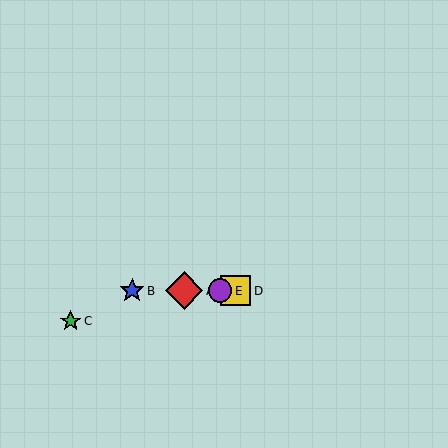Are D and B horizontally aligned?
Yes, both are at y≈291.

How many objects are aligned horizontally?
4 objects (A, B, D, E) are aligned horizontally.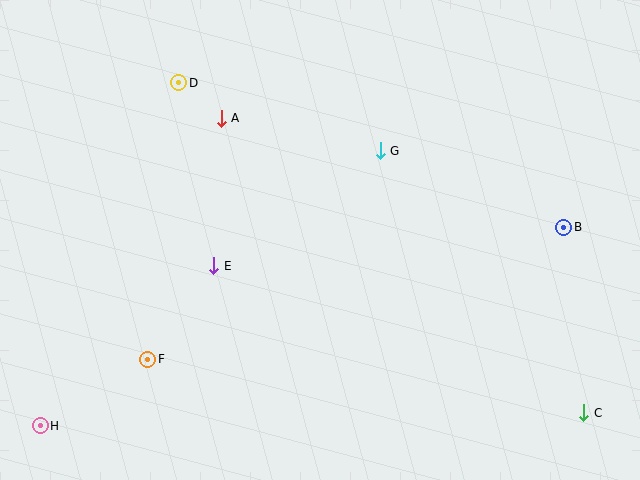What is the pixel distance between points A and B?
The distance between A and B is 359 pixels.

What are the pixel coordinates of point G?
Point G is at (380, 151).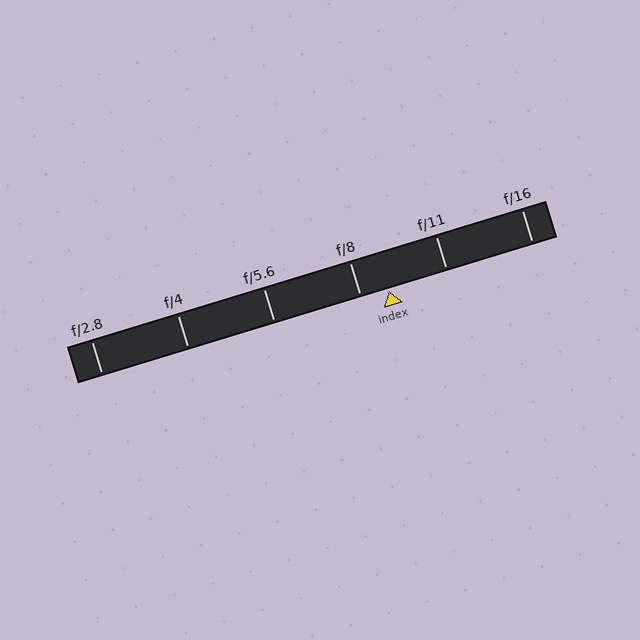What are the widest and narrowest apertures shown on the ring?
The widest aperture shown is f/2.8 and the narrowest is f/16.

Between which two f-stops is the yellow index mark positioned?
The index mark is between f/8 and f/11.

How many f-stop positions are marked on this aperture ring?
There are 6 f-stop positions marked.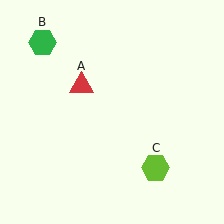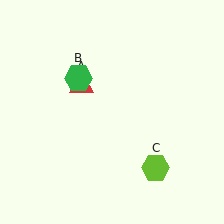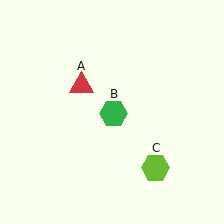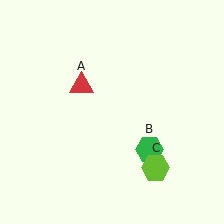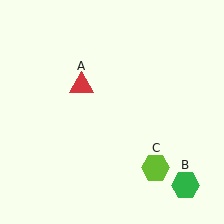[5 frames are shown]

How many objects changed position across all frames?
1 object changed position: green hexagon (object B).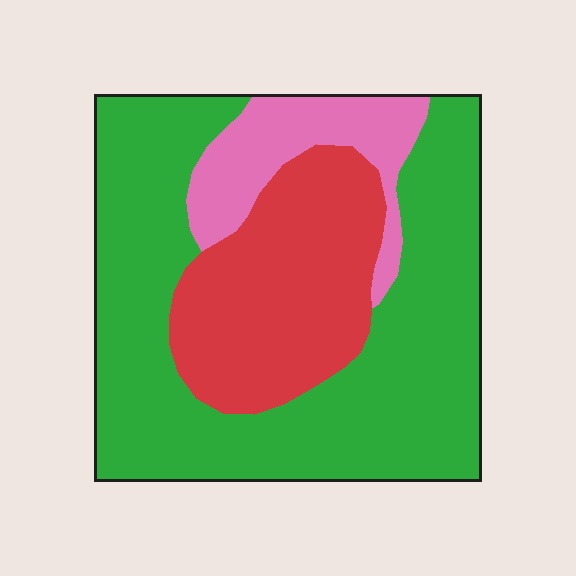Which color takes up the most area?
Green, at roughly 60%.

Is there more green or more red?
Green.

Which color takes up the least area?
Pink, at roughly 15%.